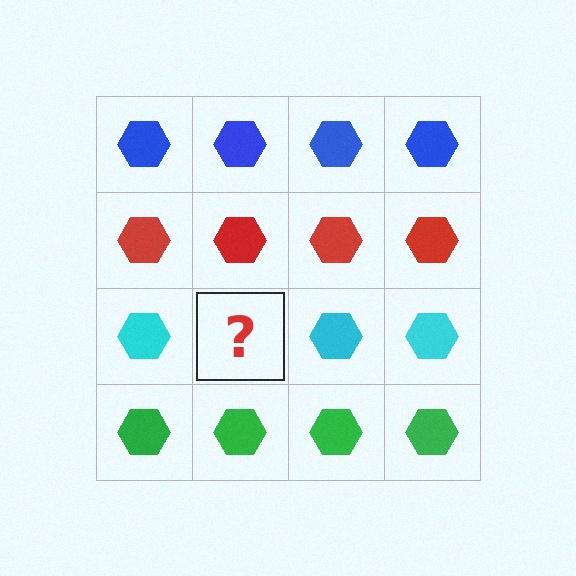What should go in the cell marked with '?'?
The missing cell should contain a cyan hexagon.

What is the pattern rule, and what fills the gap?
The rule is that each row has a consistent color. The gap should be filled with a cyan hexagon.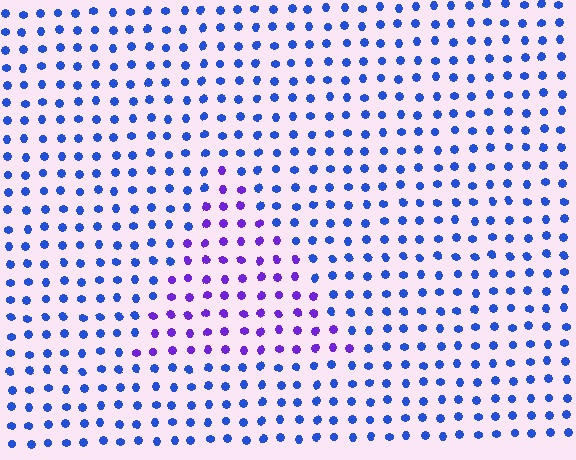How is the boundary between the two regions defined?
The boundary is defined purely by a slight shift in hue (about 41 degrees). Spacing, size, and orientation are identical on both sides.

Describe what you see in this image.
The image is filled with small blue elements in a uniform arrangement. A triangle-shaped region is visible where the elements are tinted to a slightly different hue, forming a subtle color boundary.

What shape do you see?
I see a triangle.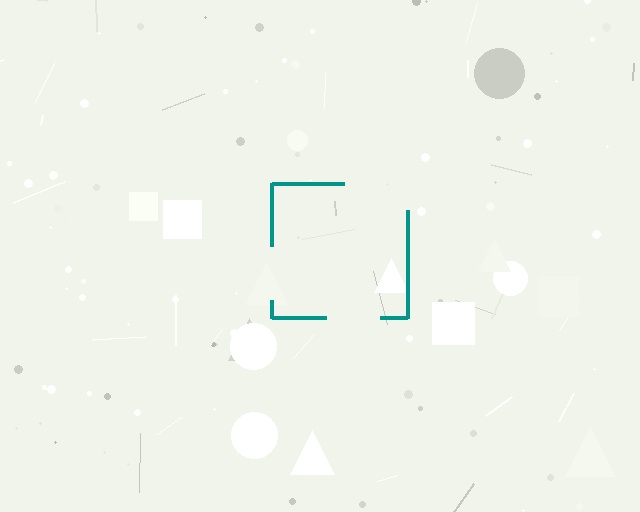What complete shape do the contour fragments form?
The contour fragments form a square.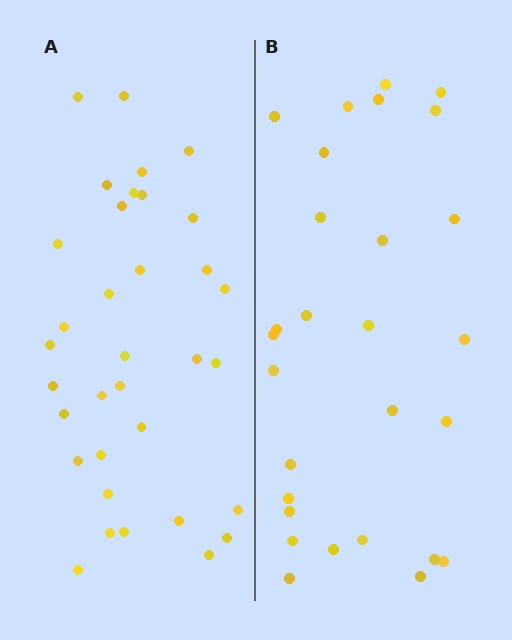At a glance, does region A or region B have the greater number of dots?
Region A (the left region) has more dots.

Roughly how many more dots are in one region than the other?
Region A has about 6 more dots than region B.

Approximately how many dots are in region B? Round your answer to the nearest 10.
About 30 dots. (The exact count is 28, which rounds to 30.)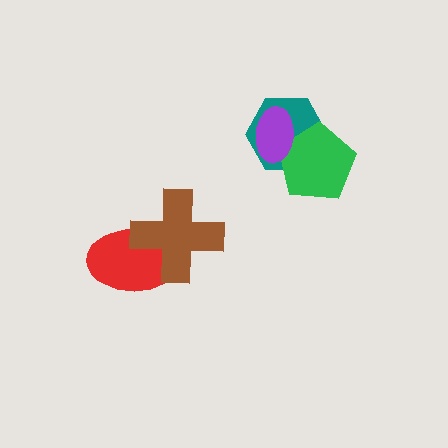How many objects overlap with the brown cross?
1 object overlaps with the brown cross.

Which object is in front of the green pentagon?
The purple ellipse is in front of the green pentagon.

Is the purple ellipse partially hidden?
No, no other shape covers it.